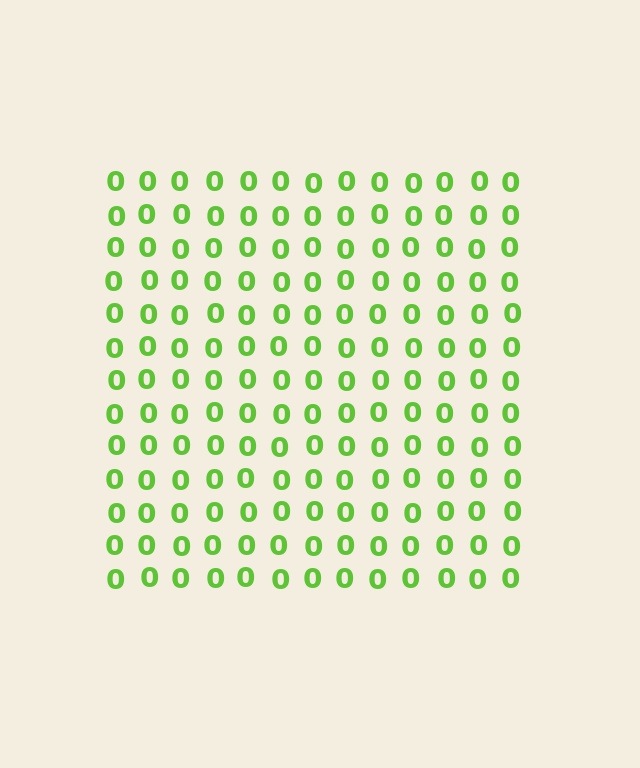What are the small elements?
The small elements are digit 0's.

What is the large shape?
The large shape is a square.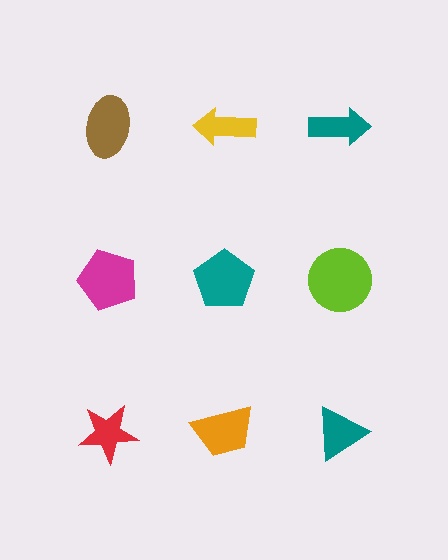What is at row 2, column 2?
A teal pentagon.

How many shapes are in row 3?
3 shapes.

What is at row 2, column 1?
A magenta pentagon.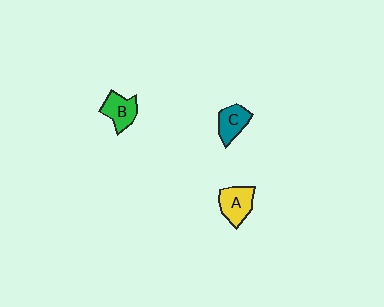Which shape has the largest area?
Shape A (yellow).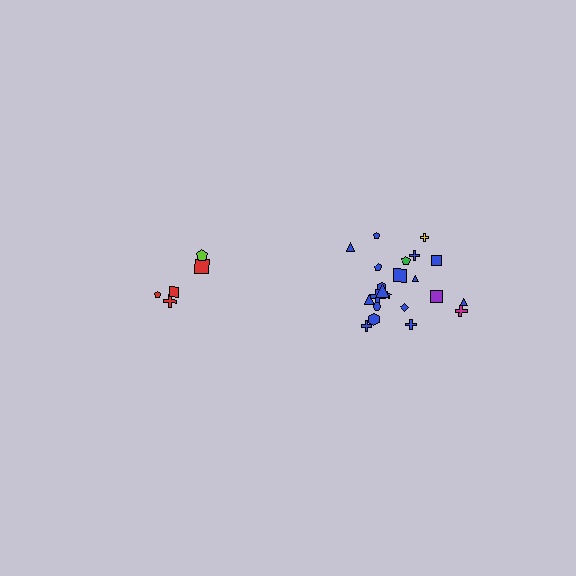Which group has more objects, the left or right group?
The right group.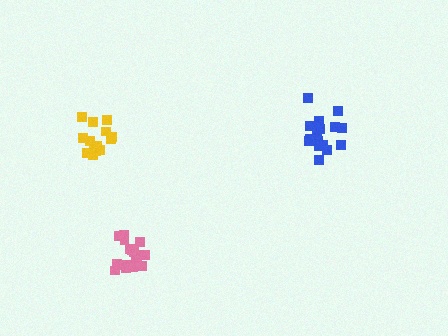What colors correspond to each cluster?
The clusters are colored: blue, yellow, pink.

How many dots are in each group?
Group 1: 16 dots, Group 2: 15 dots, Group 3: 19 dots (50 total).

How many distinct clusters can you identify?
There are 3 distinct clusters.